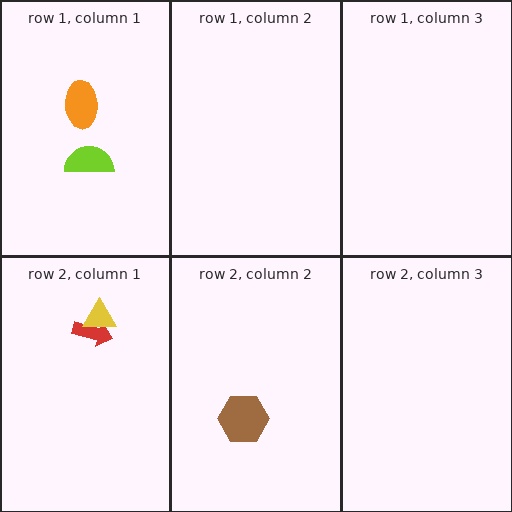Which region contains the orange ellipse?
The row 1, column 1 region.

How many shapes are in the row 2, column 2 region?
1.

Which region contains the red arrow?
The row 2, column 1 region.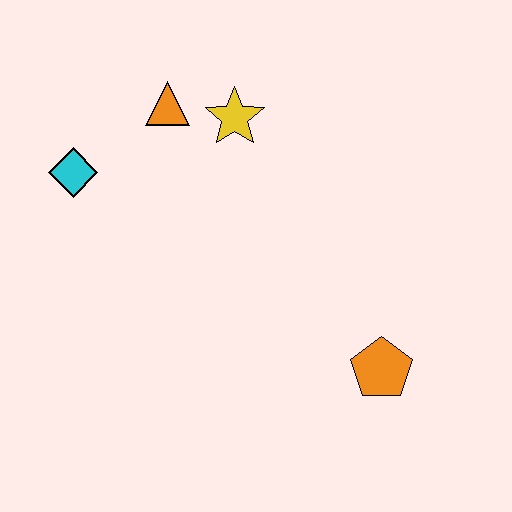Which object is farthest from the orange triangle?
The orange pentagon is farthest from the orange triangle.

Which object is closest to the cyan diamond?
The orange triangle is closest to the cyan diamond.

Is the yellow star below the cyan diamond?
No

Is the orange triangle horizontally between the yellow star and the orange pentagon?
No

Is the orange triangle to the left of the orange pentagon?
Yes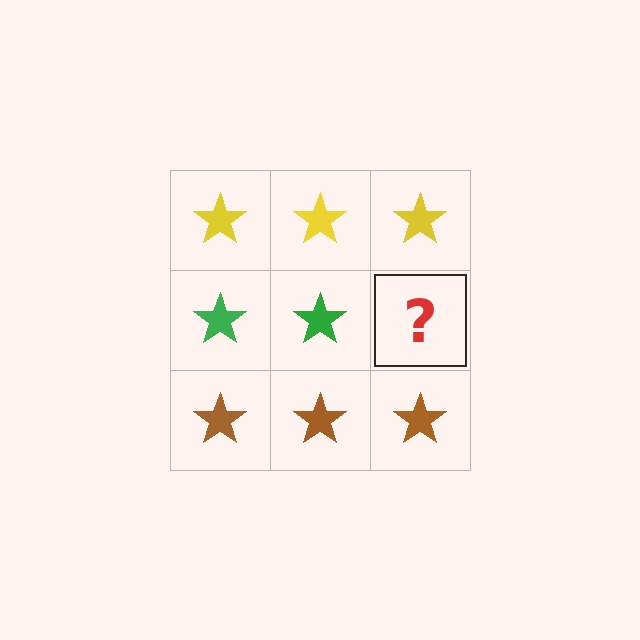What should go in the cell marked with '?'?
The missing cell should contain a green star.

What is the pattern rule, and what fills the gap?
The rule is that each row has a consistent color. The gap should be filled with a green star.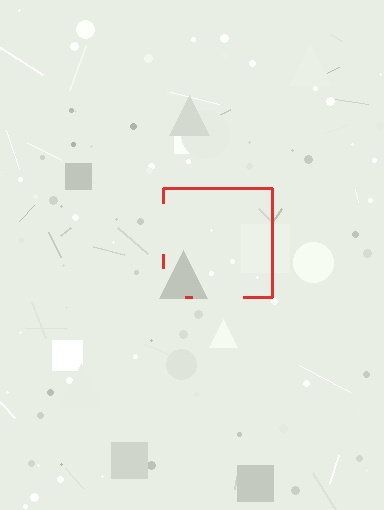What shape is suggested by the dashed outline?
The dashed outline suggests a square.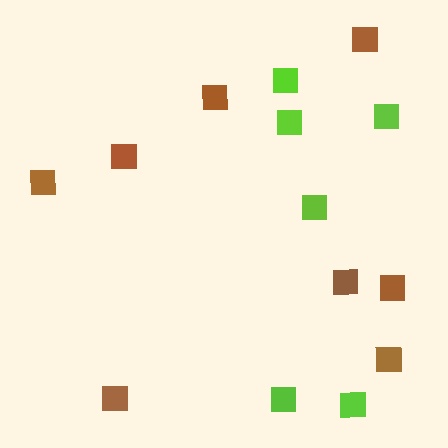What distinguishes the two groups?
There are 2 groups: one group of brown squares (8) and one group of lime squares (6).